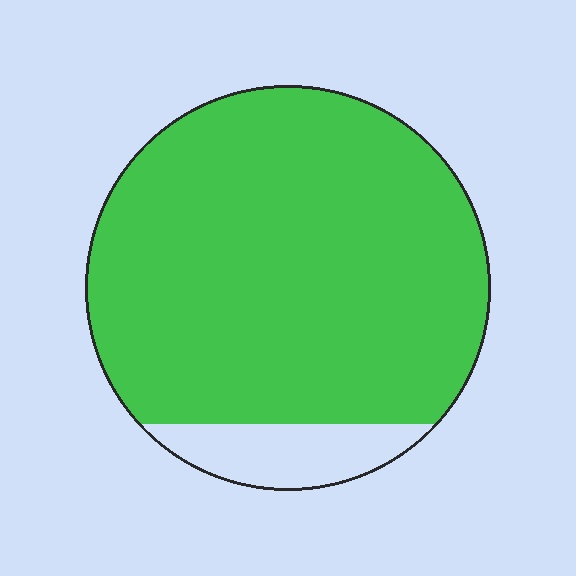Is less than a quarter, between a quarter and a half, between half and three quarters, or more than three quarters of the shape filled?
More than three quarters.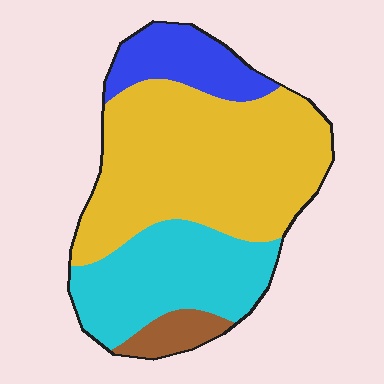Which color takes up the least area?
Brown, at roughly 5%.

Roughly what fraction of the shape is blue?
Blue takes up about one eighth (1/8) of the shape.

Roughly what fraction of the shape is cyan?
Cyan takes up between a quarter and a half of the shape.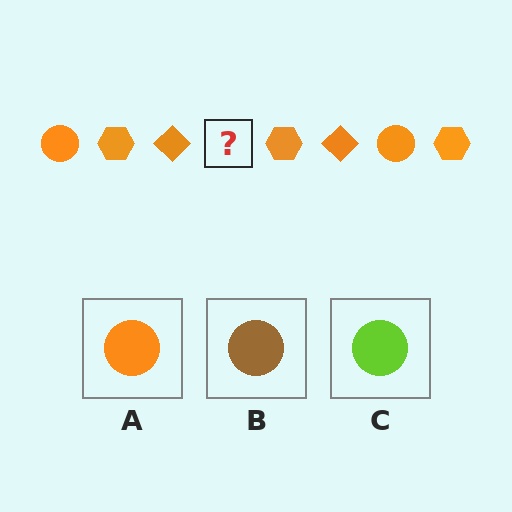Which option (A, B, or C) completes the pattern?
A.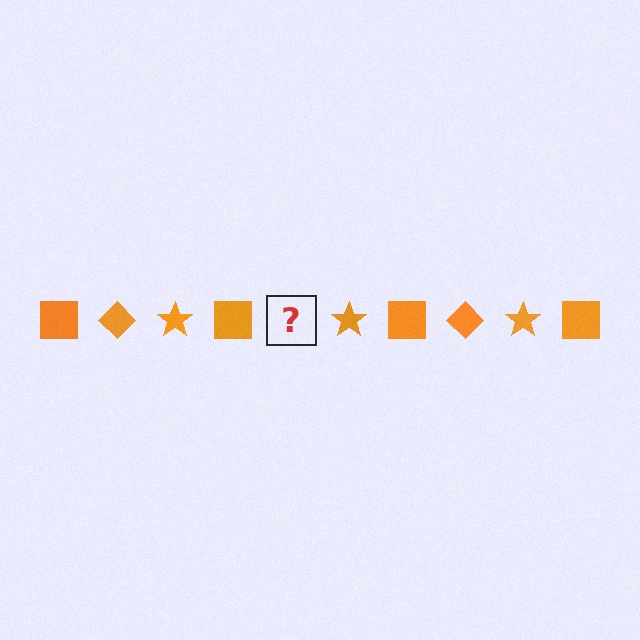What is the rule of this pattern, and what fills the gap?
The rule is that the pattern cycles through square, diamond, star shapes in orange. The gap should be filled with an orange diamond.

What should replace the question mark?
The question mark should be replaced with an orange diamond.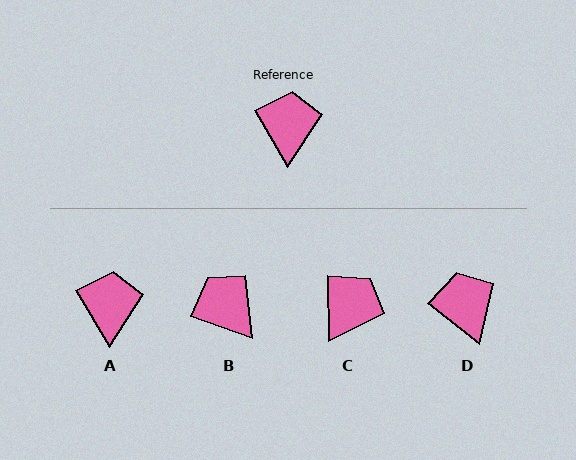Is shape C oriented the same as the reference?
No, it is off by about 30 degrees.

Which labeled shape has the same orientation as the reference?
A.